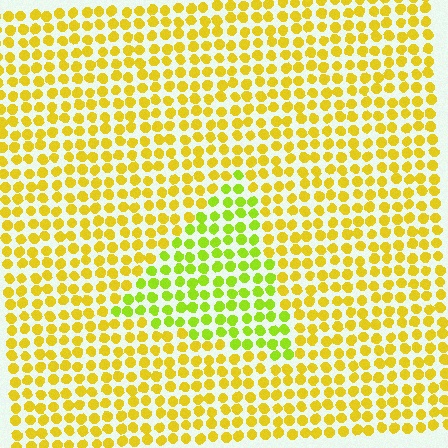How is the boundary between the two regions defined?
The boundary is defined purely by a slight shift in hue (about 33 degrees). Spacing, size, and orientation are identical on both sides.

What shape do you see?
I see a triangle.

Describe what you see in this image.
The image is filled with small yellow elements in a uniform arrangement. A triangle-shaped region is visible where the elements are tinted to a slightly different hue, forming a subtle color boundary.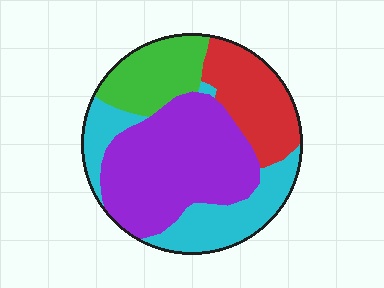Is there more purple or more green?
Purple.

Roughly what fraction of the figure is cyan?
Cyan takes up about one quarter (1/4) of the figure.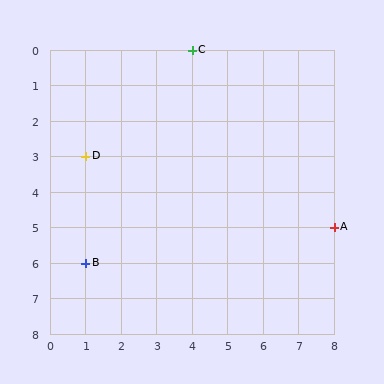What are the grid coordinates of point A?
Point A is at grid coordinates (8, 5).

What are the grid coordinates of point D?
Point D is at grid coordinates (1, 3).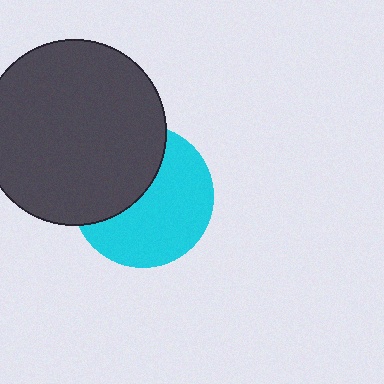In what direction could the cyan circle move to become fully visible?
The cyan circle could move toward the lower-right. That would shift it out from behind the dark gray circle entirely.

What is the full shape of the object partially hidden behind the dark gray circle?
The partially hidden object is a cyan circle.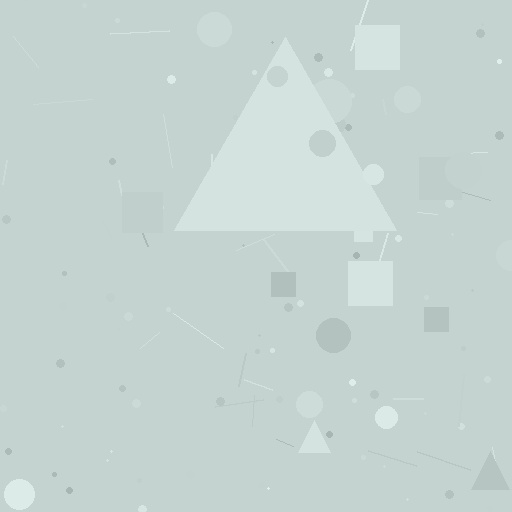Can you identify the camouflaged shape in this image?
The camouflaged shape is a triangle.